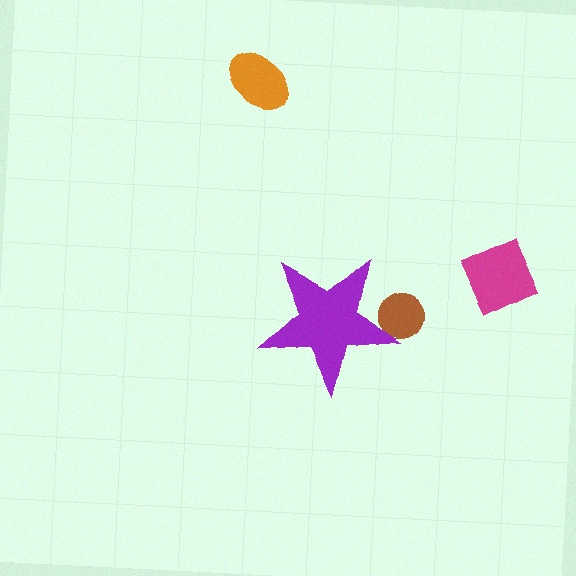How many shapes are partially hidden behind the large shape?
1 shape is partially hidden.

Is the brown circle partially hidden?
Yes, the brown circle is partially hidden behind the purple star.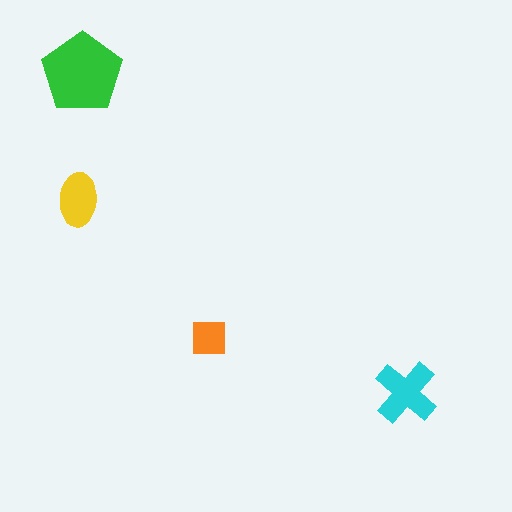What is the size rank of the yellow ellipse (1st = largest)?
3rd.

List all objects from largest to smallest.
The green pentagon, the cyan cross, the yellow ellipse, the orange square.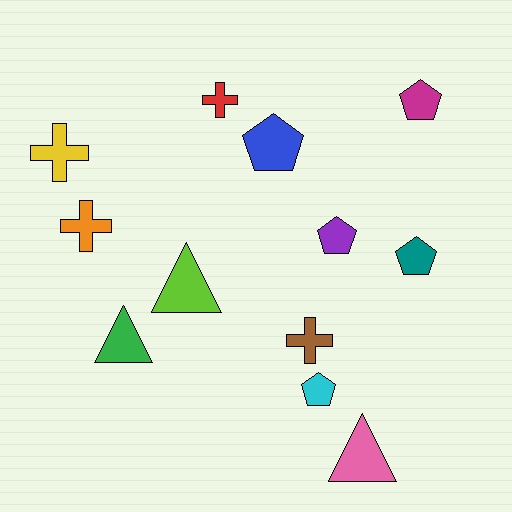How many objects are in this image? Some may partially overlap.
There are 12 objects.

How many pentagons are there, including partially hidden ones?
There are 5 pentagons.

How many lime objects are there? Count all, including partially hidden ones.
There is 1 lime object.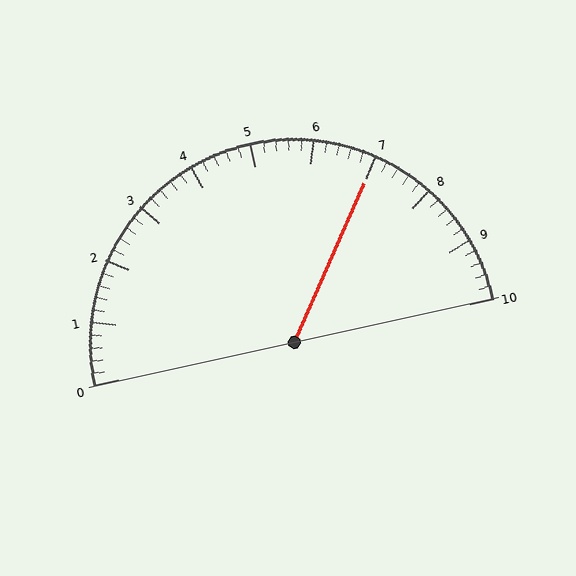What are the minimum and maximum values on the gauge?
The gauge ranges from 0 to 10.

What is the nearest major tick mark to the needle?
The nearest major tick mark is 7.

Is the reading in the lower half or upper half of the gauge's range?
The reading is in the upper half of the range (0 to 10).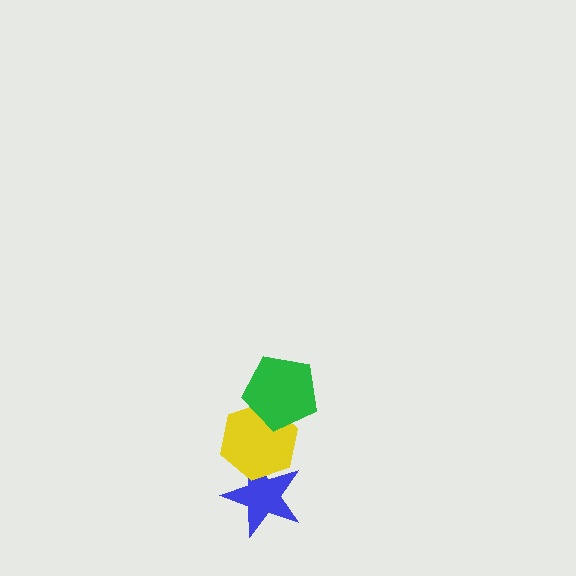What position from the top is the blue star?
The blue star is 3rd from the top.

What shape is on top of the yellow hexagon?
The green pentagon is on top of the yellow hexagon.